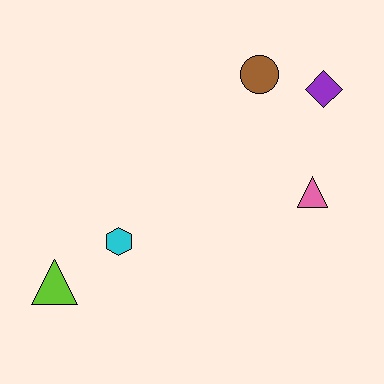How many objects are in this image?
There are 5 objects.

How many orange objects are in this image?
There are no orange objects.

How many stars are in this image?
There are no stars.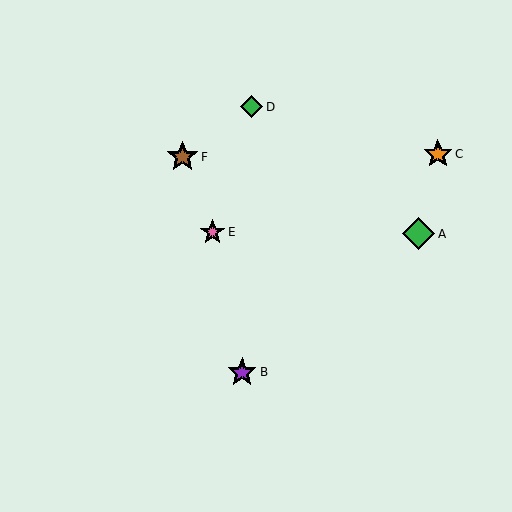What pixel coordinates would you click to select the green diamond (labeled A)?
Click at (418, 234) to select the green diamond A.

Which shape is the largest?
The green diamond (labeled A) is the largest.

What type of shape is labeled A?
Shape A is a green diamond.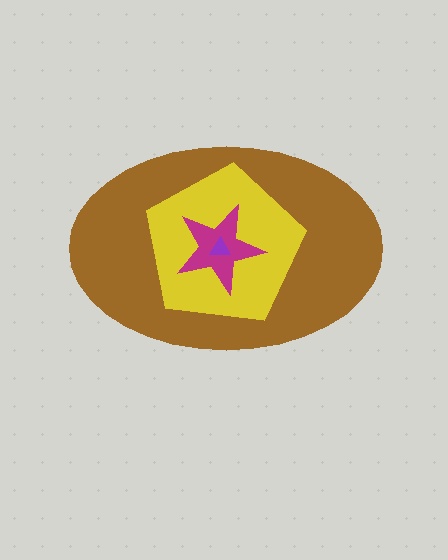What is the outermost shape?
The brown ellipse.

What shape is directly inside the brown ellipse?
The yellow pentagon.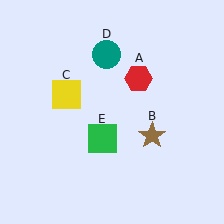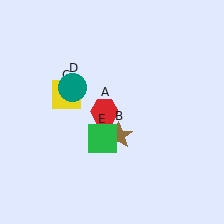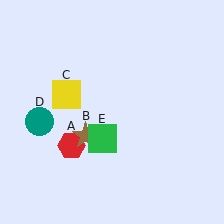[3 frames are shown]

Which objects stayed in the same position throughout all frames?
Yellow square (object C) and green square (object E) remained stationary.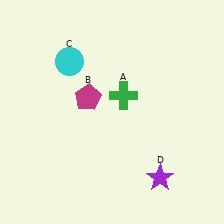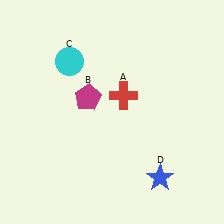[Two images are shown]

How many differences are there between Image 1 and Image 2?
There are 2 differences between the two images.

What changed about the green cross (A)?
In Image 1, A is green. In Image 2, it changed to red.